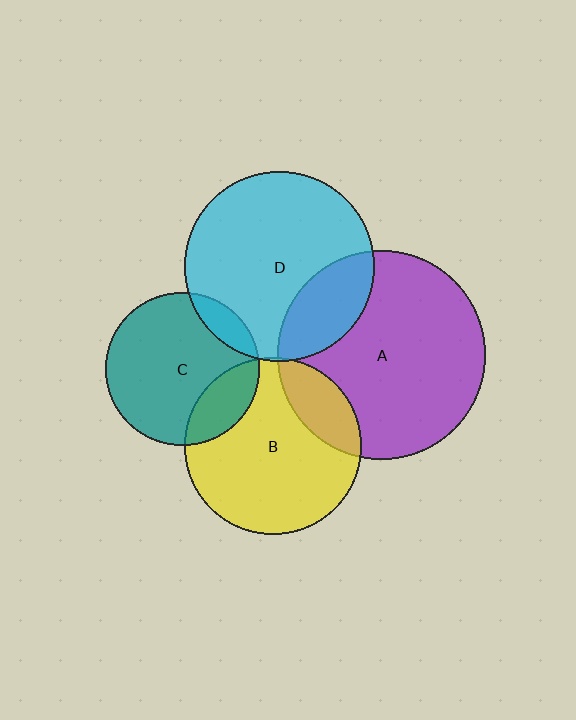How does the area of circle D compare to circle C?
Approximately 1.5 times.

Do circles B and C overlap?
Yes.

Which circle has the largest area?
Circle A (purple).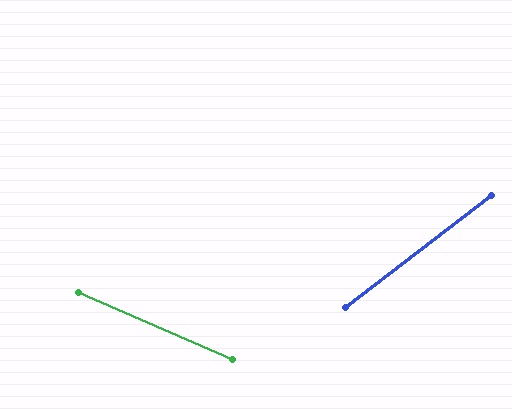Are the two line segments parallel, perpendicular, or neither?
Neither parallel nor perpendicular — they differ by about 61°.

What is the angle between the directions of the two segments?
Approximately 61 degrees.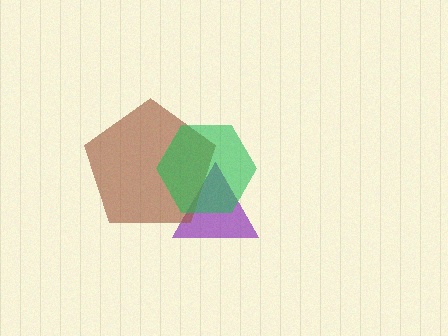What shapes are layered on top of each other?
The layered shapes are: a purple triangle, a brown pentagon, a green hexagon.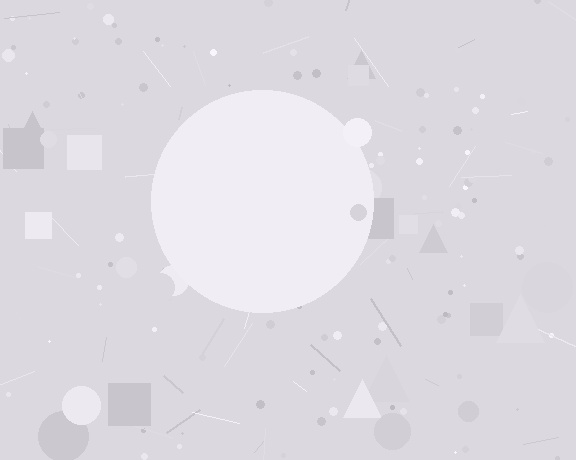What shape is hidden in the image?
A circle is hidden in the image.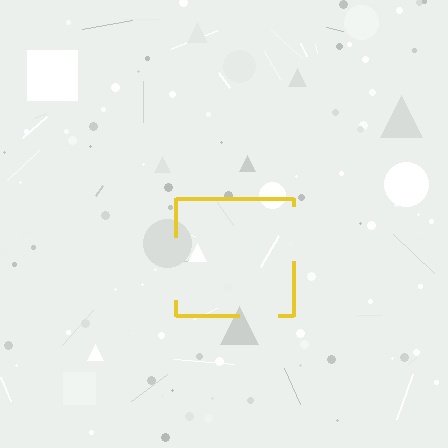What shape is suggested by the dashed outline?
The dashed outline suggests a square.